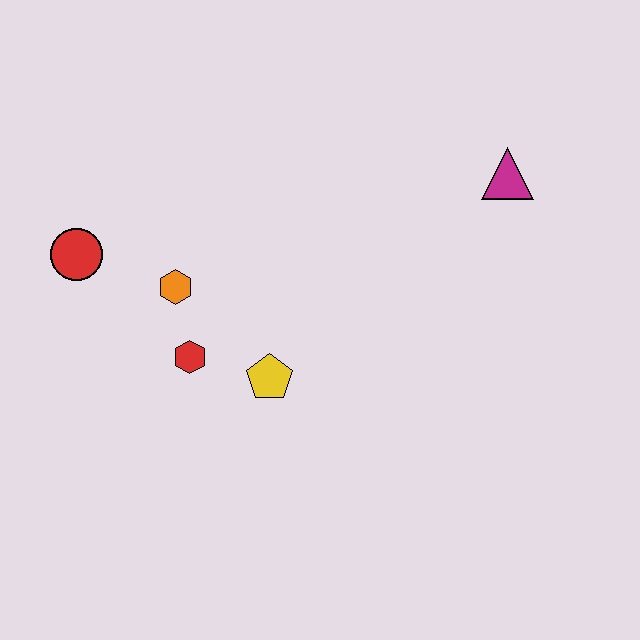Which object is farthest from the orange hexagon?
The magenta triangle is farthest from the orange hexagon.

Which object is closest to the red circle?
The orange hexagon is closest to the red circle.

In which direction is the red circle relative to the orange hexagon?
The red circle is to the left of the orange hexagon.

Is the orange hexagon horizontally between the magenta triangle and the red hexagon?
No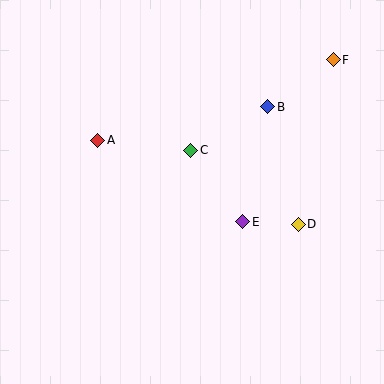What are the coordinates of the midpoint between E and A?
The midpoint between E and A is at (170, 181).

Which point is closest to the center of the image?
Point C at (191, 150) is closest to the center.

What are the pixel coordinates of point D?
Point D is at (298, 224).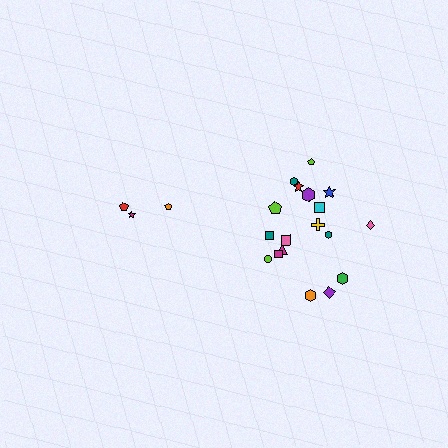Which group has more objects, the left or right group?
The right group.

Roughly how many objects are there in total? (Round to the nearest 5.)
Roughly 20 objects in total.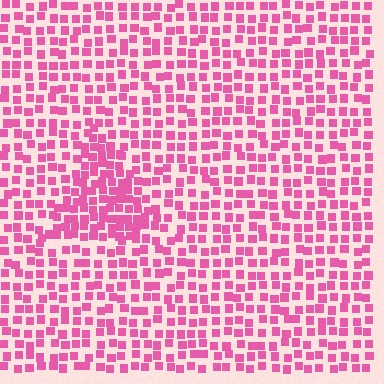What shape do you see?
I see a triangle.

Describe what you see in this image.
The image contains small pink elements arranged at two different densities. A triangle-shaped region is visible where the elements are more densely packed than the surrounding area.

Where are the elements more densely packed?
The elements are more densely packed inside the triangle boundary.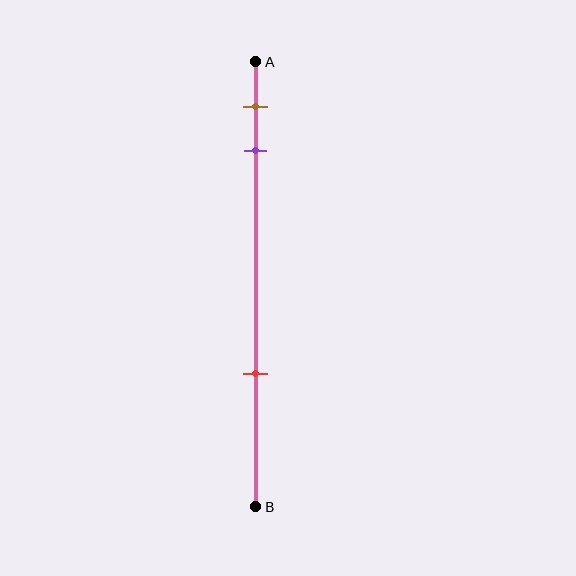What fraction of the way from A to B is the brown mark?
The brown mark is approximately 10% (0.1) of the way from A to B.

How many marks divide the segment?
There are 3 marks dividing the segment.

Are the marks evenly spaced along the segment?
No, the marks are not evenly spaced.